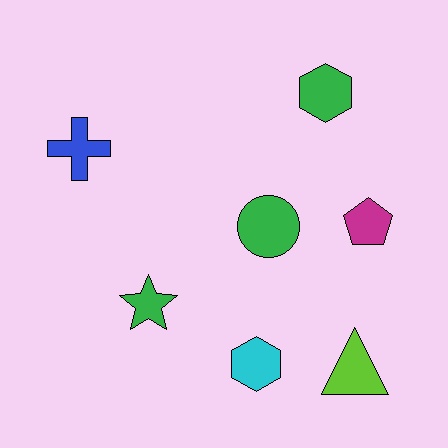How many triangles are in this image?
There is 1 triangle.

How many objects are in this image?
There are 7 objects.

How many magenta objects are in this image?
There is 1 magenta object.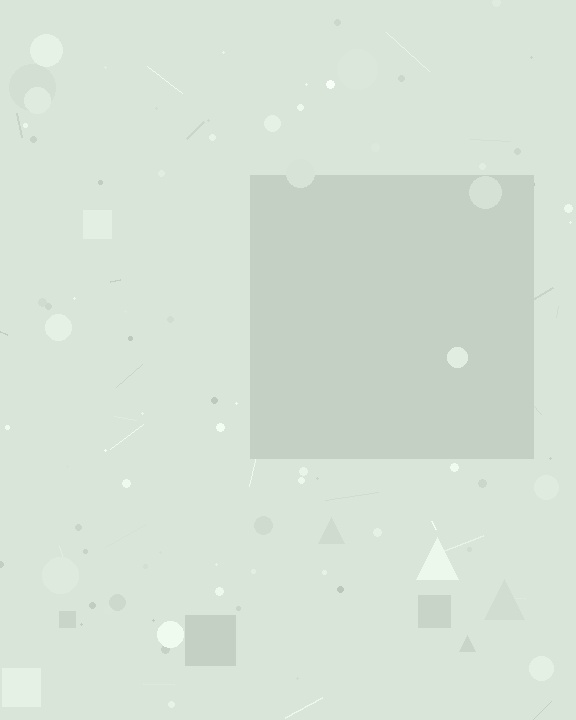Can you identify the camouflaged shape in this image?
The camouflaged shape is a square.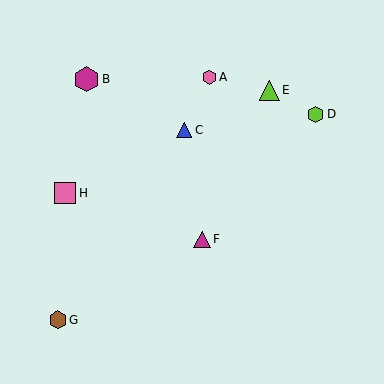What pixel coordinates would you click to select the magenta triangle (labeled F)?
Click at (202, 239) to select the magenta triangle F.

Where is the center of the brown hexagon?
The center of the brown hexagon is at (58, 320).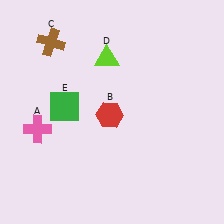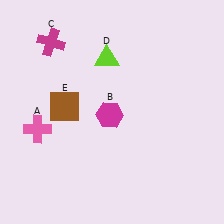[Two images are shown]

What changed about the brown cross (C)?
In Image 1, C is brown. In Image 2, it changed to magenta.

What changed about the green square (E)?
In Image 1, E is green. In Image 2, it changed to brown.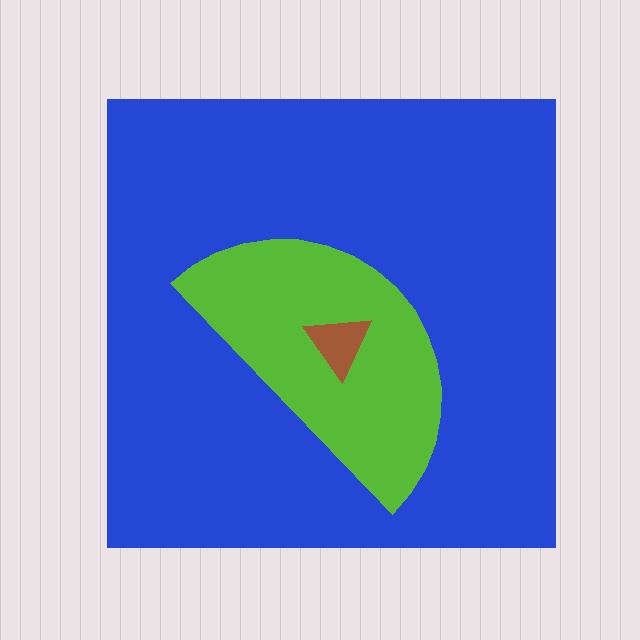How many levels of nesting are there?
3.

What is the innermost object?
The brown triangle.